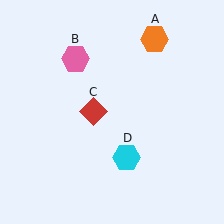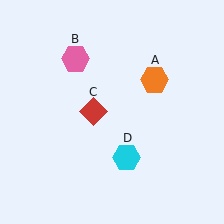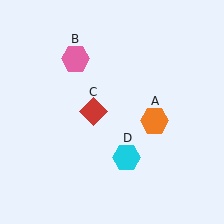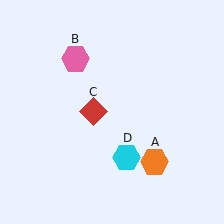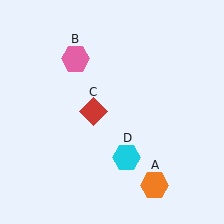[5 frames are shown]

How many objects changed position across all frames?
1 object changed position: orange hexagon (object A).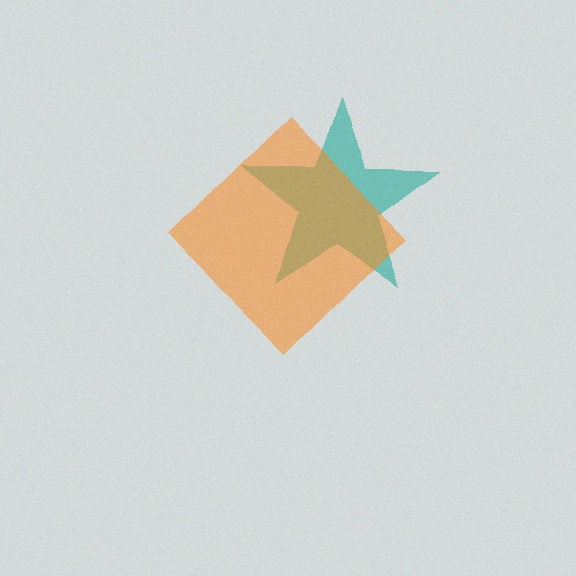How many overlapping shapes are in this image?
There are 2 overlapping shapes in the image.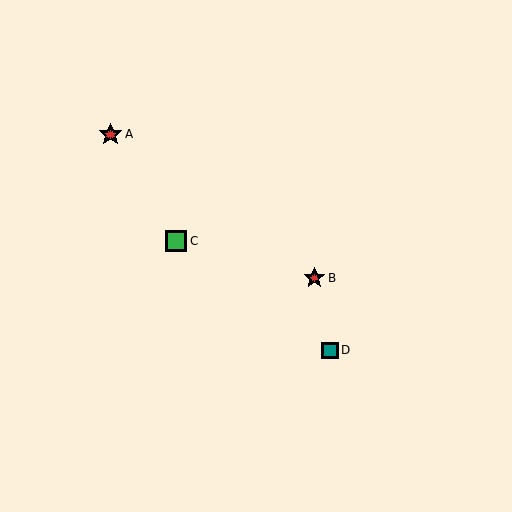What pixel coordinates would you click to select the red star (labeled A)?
Click at (111, 134) to select the red star A.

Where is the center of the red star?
The center of the red star is at (111, 134).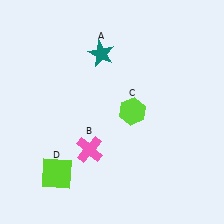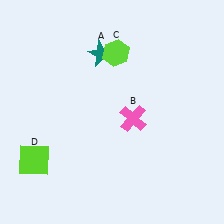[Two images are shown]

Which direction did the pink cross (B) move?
The pink cross (B) moved right.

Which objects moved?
The objects that moved are: the pink cross (B), the lime hexagon (C), the lime square (D).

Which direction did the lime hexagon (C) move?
The lime hexagon (C) moved up.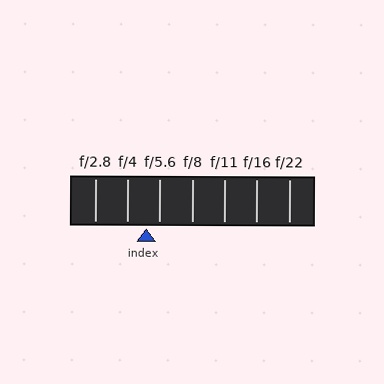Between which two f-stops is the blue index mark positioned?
The index mark is between f/4 and f/5.6.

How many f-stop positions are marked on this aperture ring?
There are 7 f-stop positions marked.